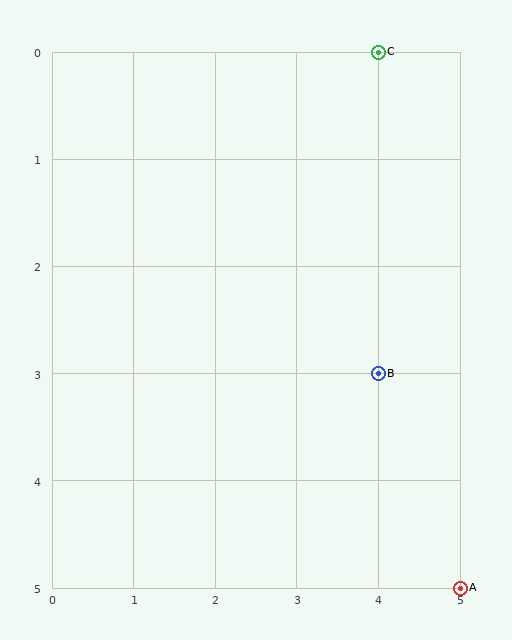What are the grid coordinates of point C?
Point C is at grid coordinates (4, 0).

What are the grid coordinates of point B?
Point B is at grid coordinates (4, 3).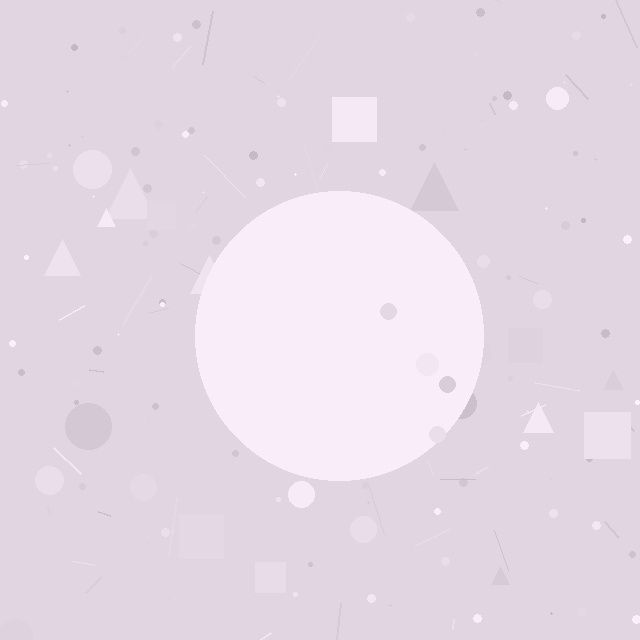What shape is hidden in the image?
A circle is hidden in the image.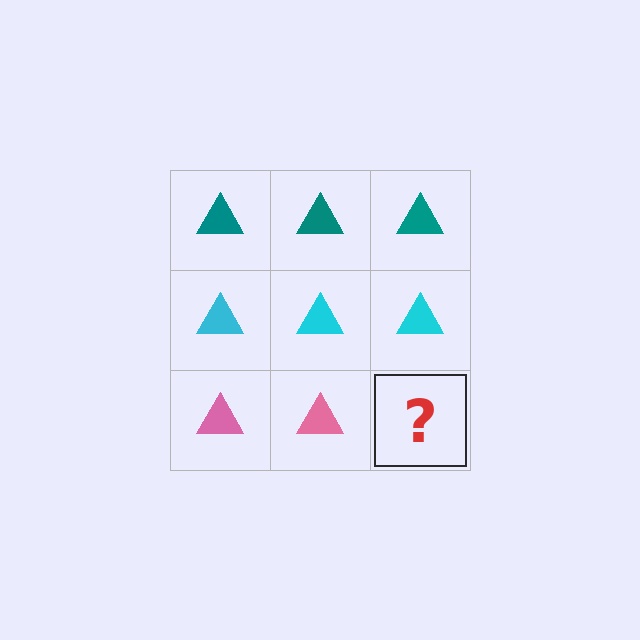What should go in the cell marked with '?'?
The missing cell should contain a pink triangle.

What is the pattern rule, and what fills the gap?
The rule is that each row has a consistent color. The gap should be filled with a pink triangle.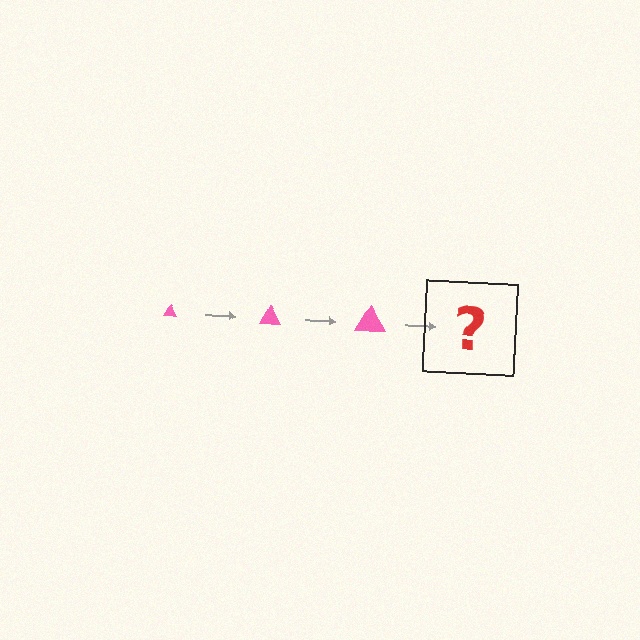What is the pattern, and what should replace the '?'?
The pattern is that the triangle gets progressively larger each step. The '?' should be a pink triangle, larger than the previous one.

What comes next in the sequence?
The next element should be a pink triangle, larger than the previous one.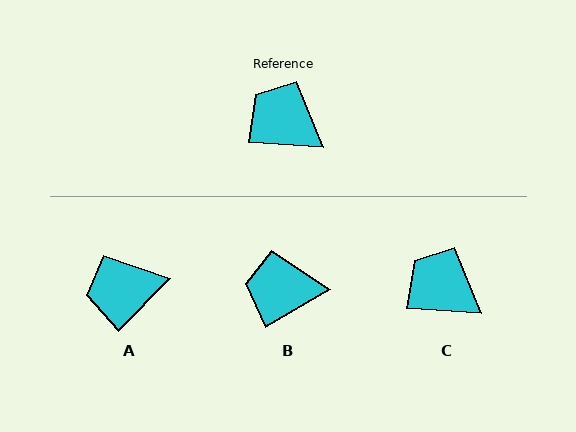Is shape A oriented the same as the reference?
No, it is off by about 49 degrees.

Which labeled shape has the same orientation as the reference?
C.